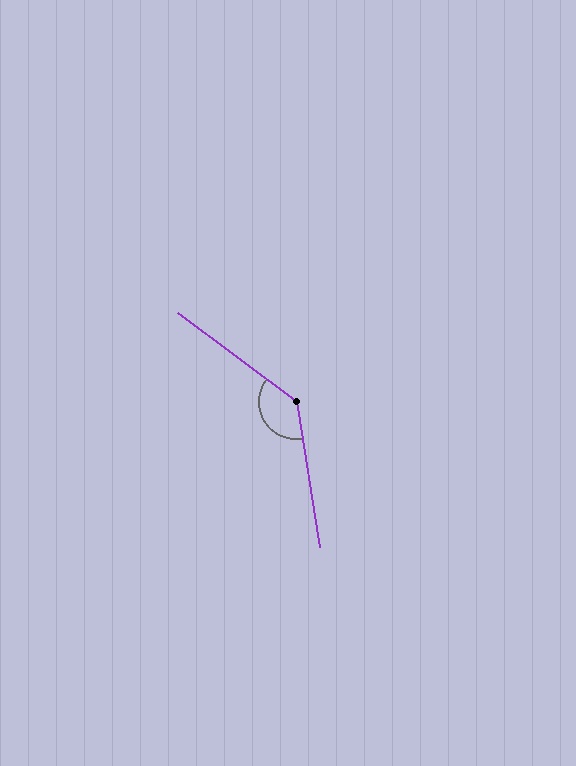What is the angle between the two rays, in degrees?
Approximately 136 degrees.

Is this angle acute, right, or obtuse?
It is obtuse.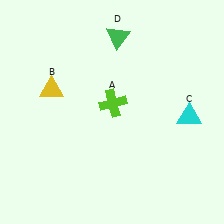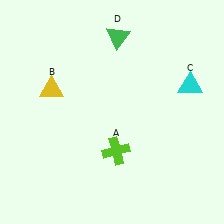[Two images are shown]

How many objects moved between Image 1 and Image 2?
2 objects moved between the two images.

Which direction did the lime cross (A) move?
The lime cross (A) moved down.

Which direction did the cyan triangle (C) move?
The cyan triangle (C) moved up.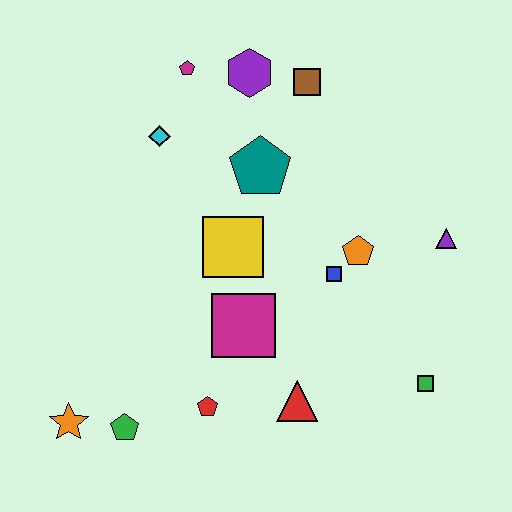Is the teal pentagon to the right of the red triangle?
No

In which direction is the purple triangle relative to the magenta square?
The purple triangle is to the right of the magenta square.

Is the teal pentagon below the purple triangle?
No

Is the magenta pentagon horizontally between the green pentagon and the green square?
Yes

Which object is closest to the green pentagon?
The orange star is closest to the green pentagon.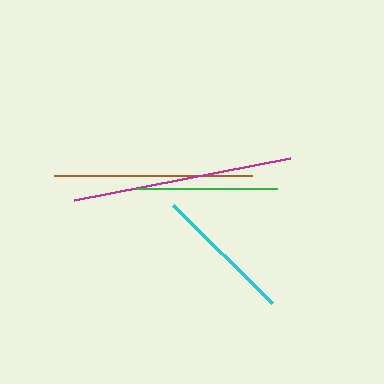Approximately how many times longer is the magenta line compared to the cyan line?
The magenta line is approximately 1.6 times the length of the cyan line.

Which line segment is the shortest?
The cyan line is the shortest at approximately 139 pixels.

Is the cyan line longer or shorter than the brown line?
The brown line is longer than the cyan line.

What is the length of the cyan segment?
The cyan segment is approximately 139 pixels long.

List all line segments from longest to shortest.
From longest to shortest: magenta, brown, green, cyan.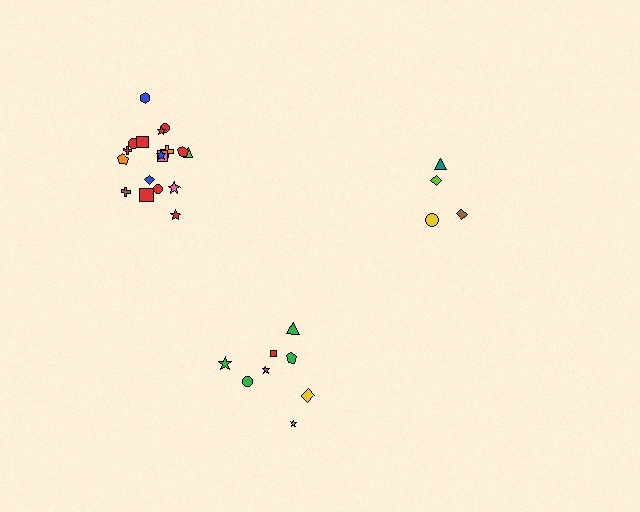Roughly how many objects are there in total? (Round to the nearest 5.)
Roughly 30 objects in total.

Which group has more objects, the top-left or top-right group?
The top-left group.